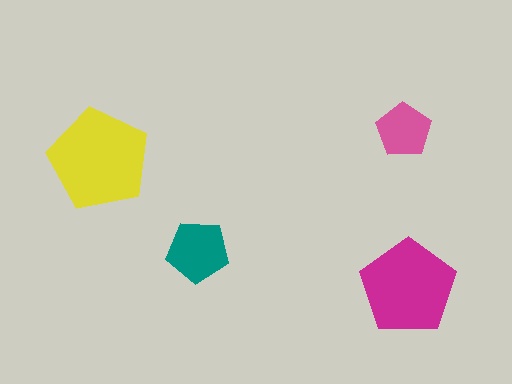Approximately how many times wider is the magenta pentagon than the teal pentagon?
About 1.5 times wider.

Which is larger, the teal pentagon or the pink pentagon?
The teal one.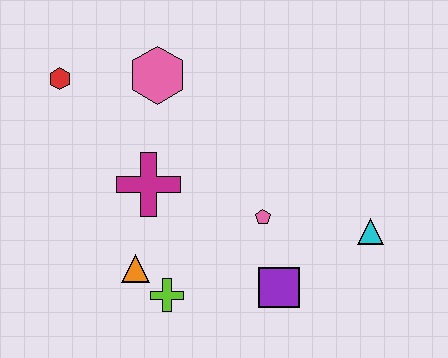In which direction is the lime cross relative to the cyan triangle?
The lime cross is to the left of the cyan triangle.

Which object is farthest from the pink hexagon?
The cyan triangle is farthest from the pink hexagon.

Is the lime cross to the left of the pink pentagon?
Yes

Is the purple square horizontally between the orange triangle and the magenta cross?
No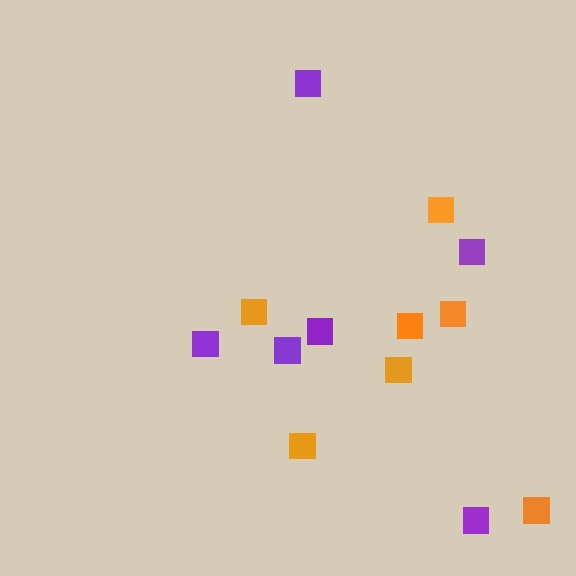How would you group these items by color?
There are 2 groups: one group of purple squares (6) and one group of orange squares (7).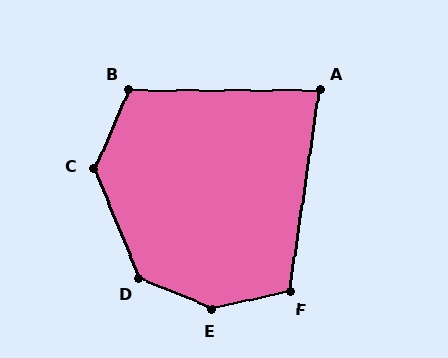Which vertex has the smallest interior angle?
A, at approximately 82 degrees.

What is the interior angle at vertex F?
Approximately 111 degrees (obtuse).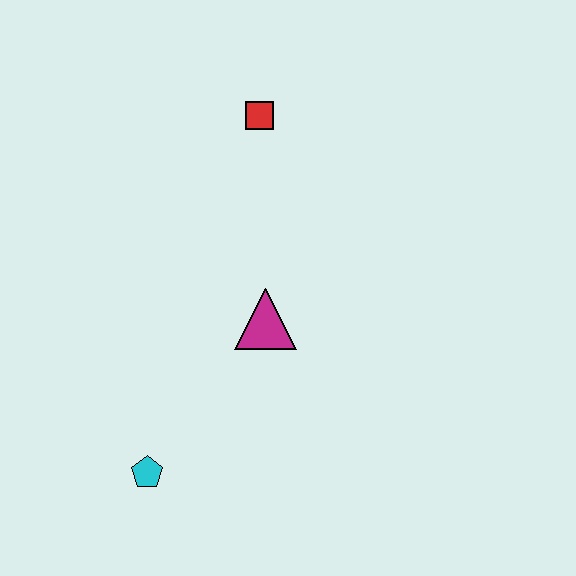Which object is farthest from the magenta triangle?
The red square is farthest from the magenta triangle.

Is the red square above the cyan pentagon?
Yes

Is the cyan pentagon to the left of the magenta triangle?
Yes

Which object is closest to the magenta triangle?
The cyan pentagon is closest to the magenta triangle.